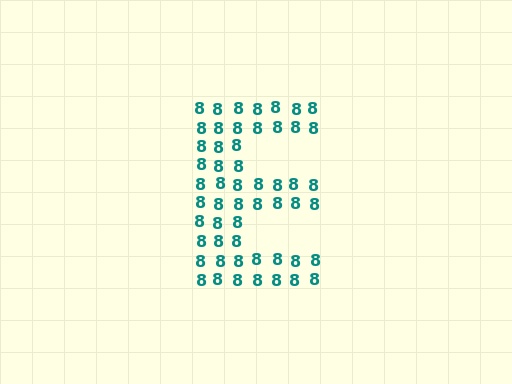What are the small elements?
The small elements are digit 8's.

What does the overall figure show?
The overall figure shows the letter E.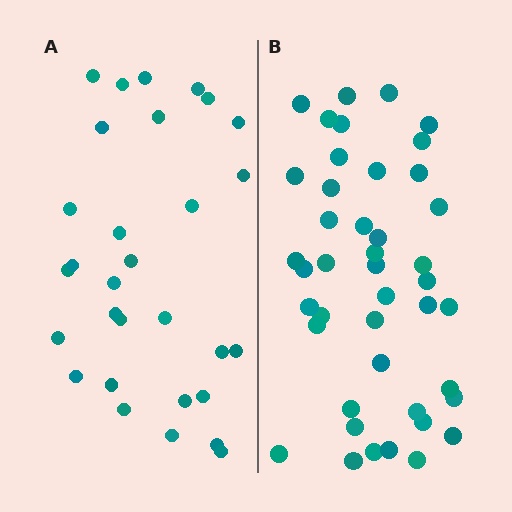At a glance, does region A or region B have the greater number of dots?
Region B (the right region) has more dots.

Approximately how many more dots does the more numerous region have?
Region B has approximately 15 more dots than region A.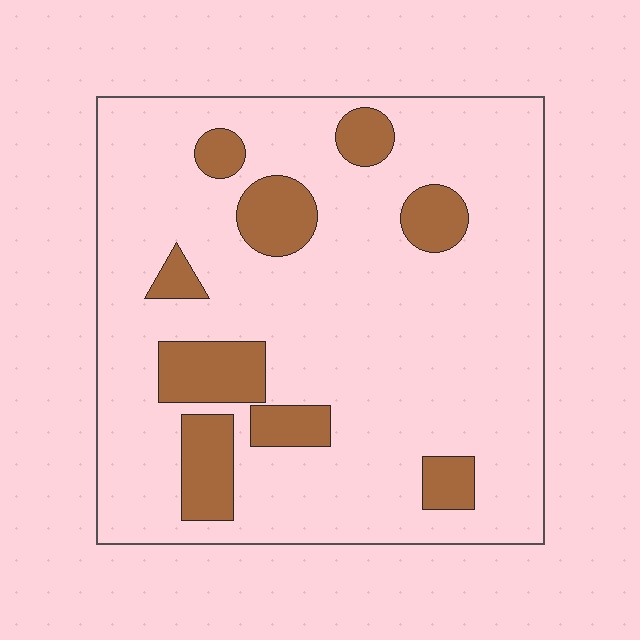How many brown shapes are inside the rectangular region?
9.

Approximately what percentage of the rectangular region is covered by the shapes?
Approximately 15%.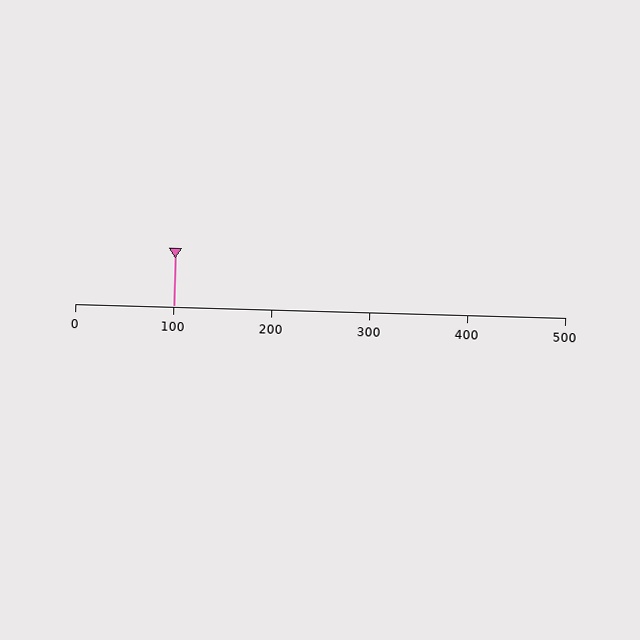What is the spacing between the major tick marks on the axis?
The major ticks are spaced 100 apart.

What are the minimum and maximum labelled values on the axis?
The axis runs from 0 to 500.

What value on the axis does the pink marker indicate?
The marker indicates approximately 100.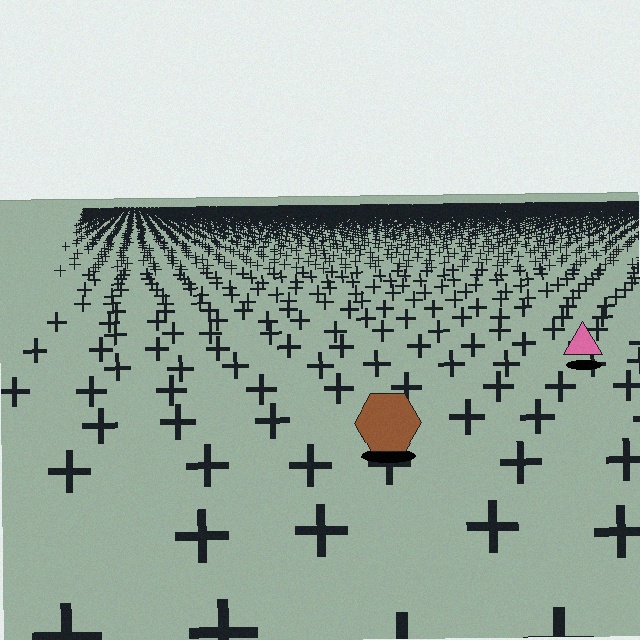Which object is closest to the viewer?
The brown hexagon is closest. The texture marks near it are larger and more spread out.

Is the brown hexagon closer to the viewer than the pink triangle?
Yes. The brown hexagon is closer — you can tell from the texture gradient: the ground texture is coarser near it.